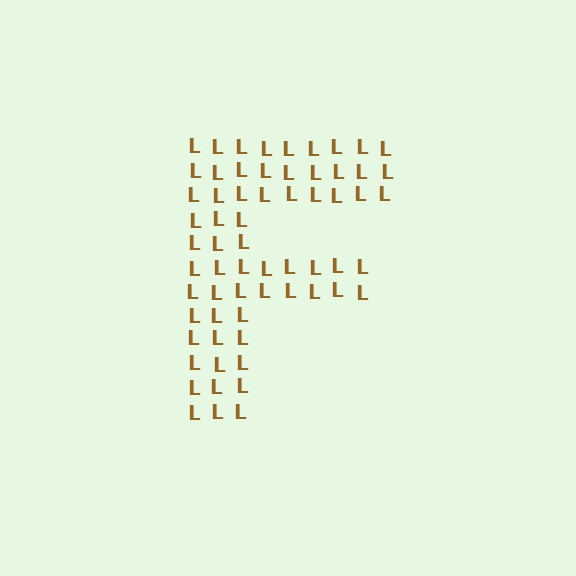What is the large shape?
The large shape is the letter F.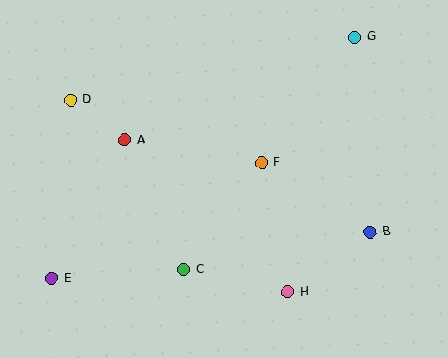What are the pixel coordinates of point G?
Point G is at (354, 37).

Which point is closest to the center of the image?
Point F at (262, 163) is closest to the center.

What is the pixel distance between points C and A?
The distance between C and A is 142 pixels.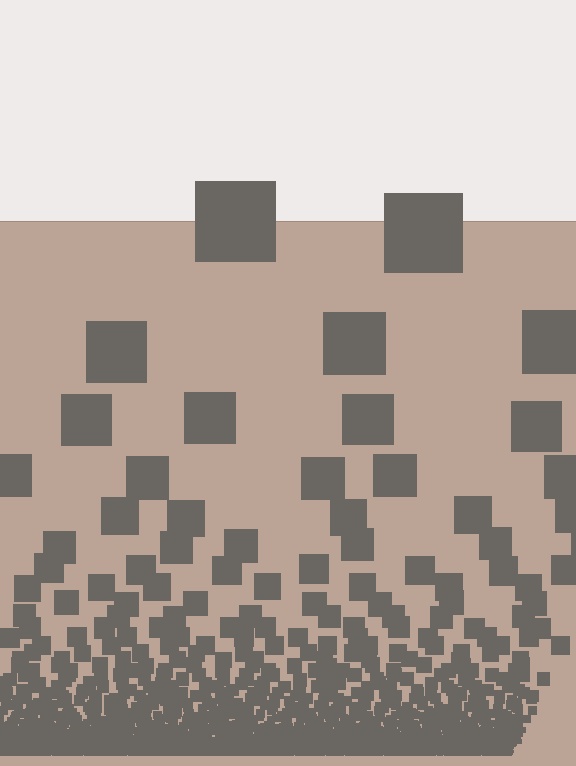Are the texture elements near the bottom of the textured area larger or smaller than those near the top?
Smaller. The gradient is inverted — elements near the bottom are smaller and denser.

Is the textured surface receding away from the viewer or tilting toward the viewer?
The surface appears to tilt toward the viewer. Texture elements get larger and sparser toward the top.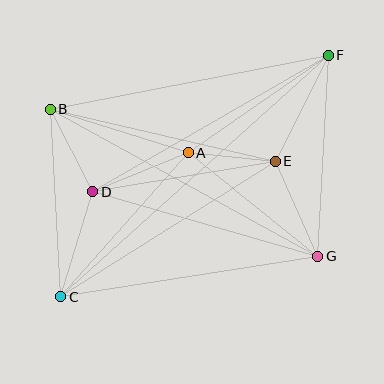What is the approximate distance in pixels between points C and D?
The distance between C and D is approximately 110 pixels.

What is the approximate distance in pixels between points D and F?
The distance between D and F is approximately 272 pixels.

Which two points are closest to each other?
Points A and E are closest to each other.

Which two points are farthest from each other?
Points C and F are farthest from each other.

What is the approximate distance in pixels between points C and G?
The distance between C and G is approximately 260 pixels.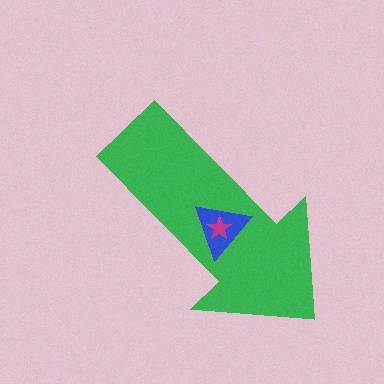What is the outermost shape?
The green arrow.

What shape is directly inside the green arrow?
The blue triangle.